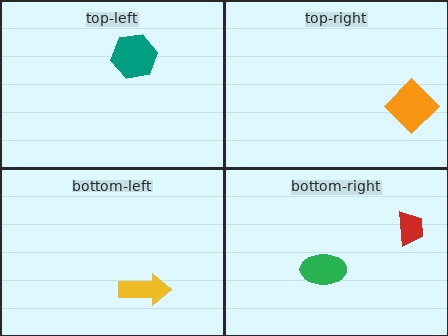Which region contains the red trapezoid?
The bottom-right region.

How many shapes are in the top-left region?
1.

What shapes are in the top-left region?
The teal hexagon.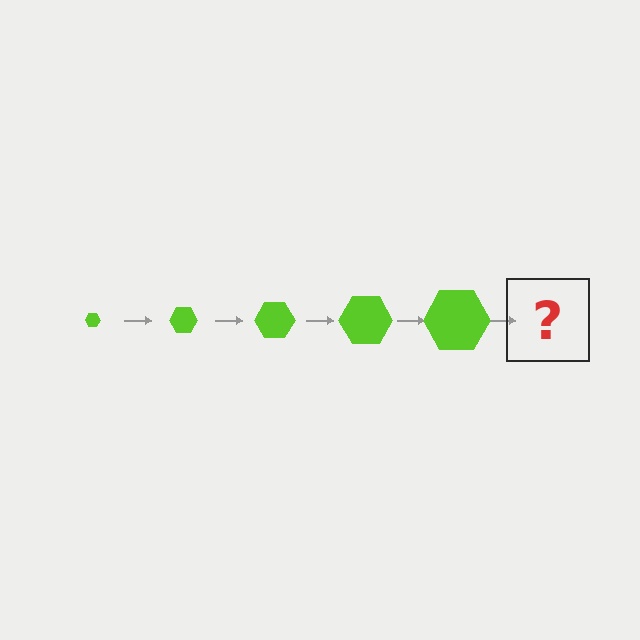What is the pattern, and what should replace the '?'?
The pattern is that the hexagon gets progressively larger each step. The '?' should be a lime hexagon, larger than the previous one.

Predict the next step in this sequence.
The next step is a lime hexagon, larger than the previous one.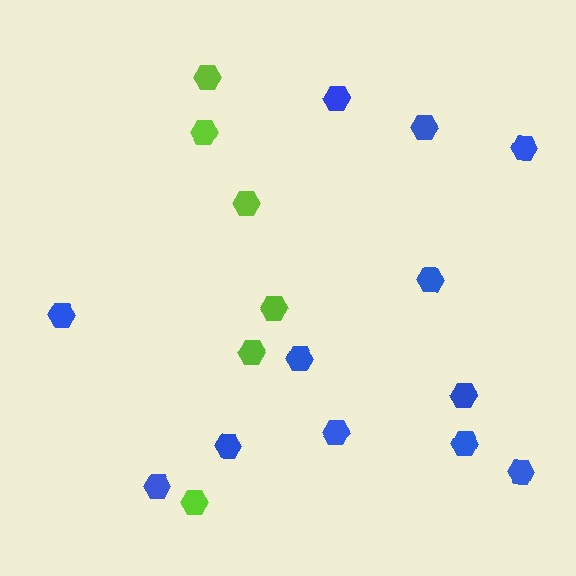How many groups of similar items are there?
There are 2 groups: one group of lime hexagons (6) and one group of blue hexagons (12).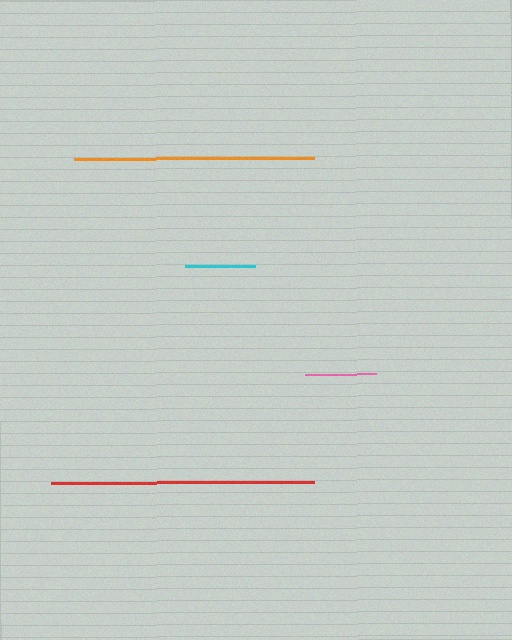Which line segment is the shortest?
The cyan line is the shortest at approximately 70 pixels.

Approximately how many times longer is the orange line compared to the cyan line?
The orange line is approximately 3.4 times the length of the cyan line.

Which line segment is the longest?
The red line is the longest at approximately 262 pixels.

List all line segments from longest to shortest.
From longest to shortest: red, orange, pink, cyan.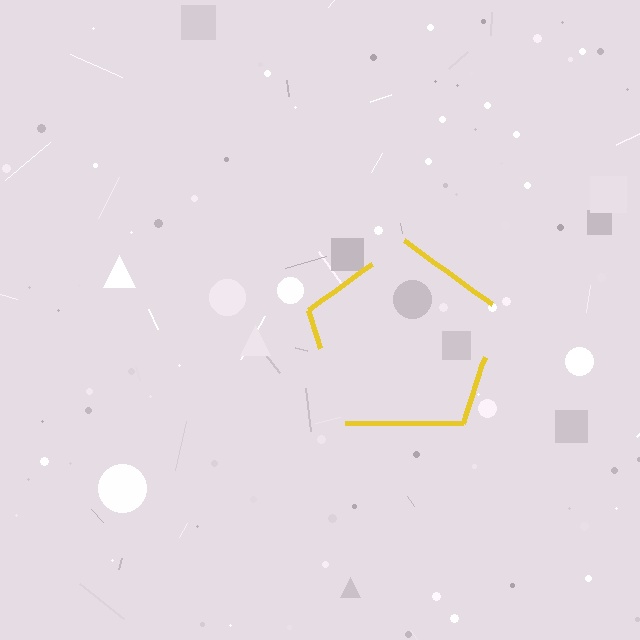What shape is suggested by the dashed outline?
The dashed outline suggests a pentagon.